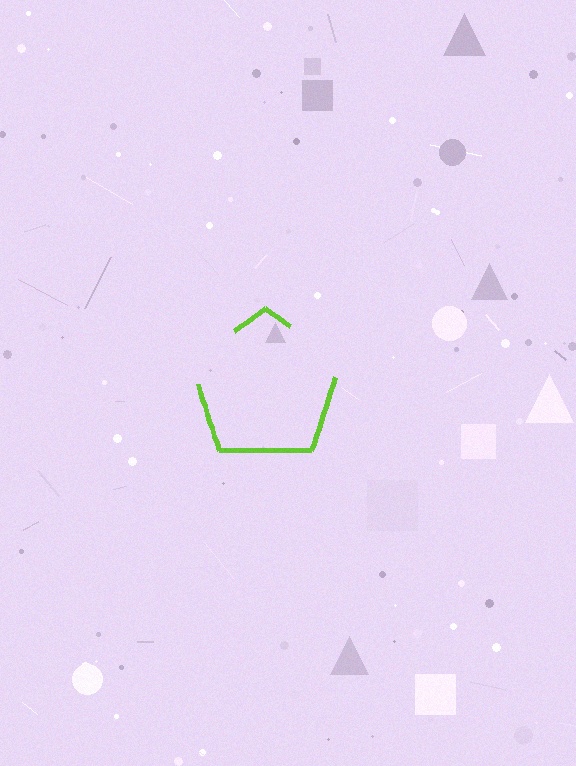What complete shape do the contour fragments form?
The contour fragments form a pentagon.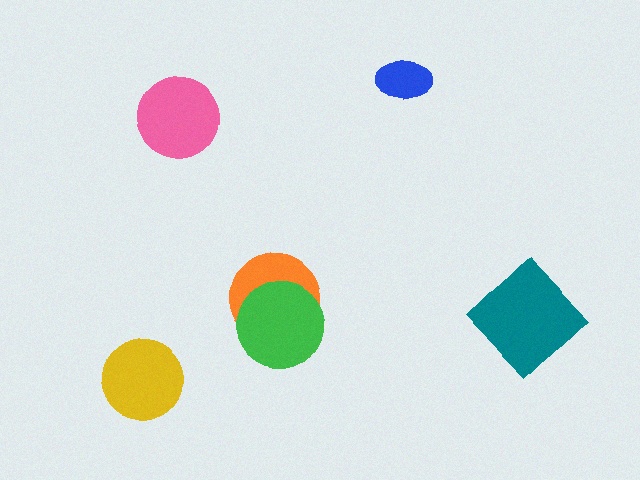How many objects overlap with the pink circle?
0 objects overlap with the pink circle.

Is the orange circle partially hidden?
Yes, it is partially covered by another shape.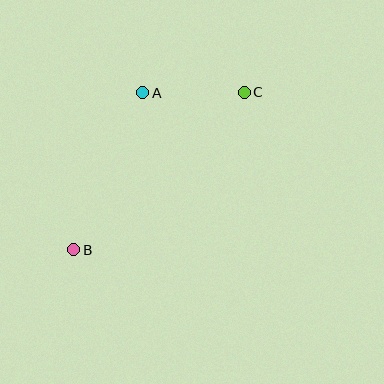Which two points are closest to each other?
Points A and C are closest to each other.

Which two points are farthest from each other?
Points B and C are farthest from each other.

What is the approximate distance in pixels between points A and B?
The distance between A and B is approximately 172 pixels.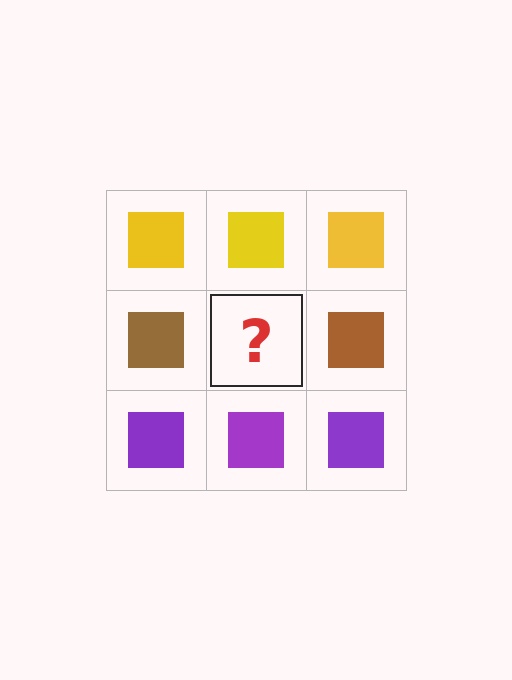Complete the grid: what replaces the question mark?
The question mark should be replaced with a brown square.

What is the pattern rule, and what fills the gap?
The rule is that each row has a consistent color. The gap should be filled with a brown square.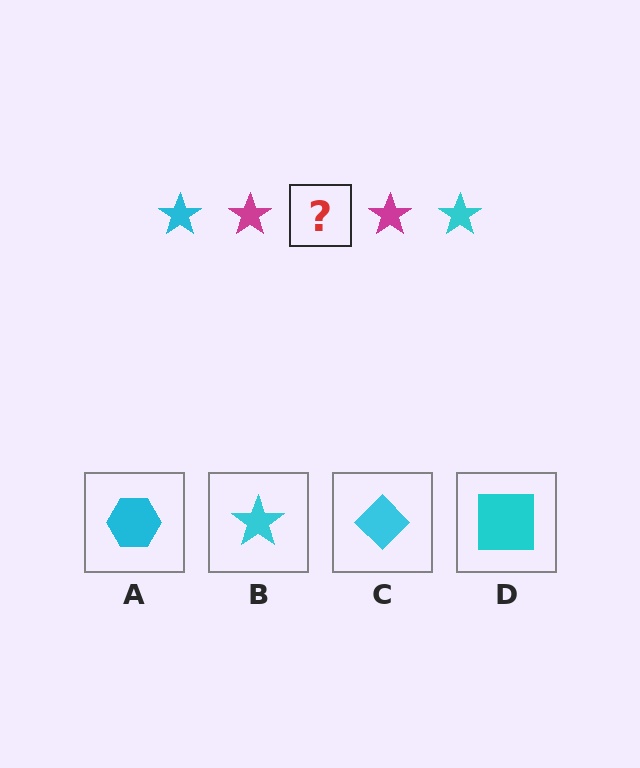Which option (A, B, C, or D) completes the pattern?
B.